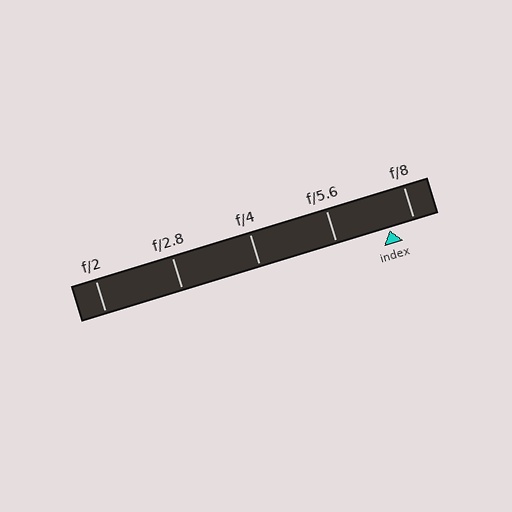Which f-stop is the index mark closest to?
The index mark is closest to f/8.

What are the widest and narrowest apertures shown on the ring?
The widest aperture shown is f/2 and the narrowest is f/8.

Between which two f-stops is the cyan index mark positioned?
The index mark is between f/5.6 and f/8.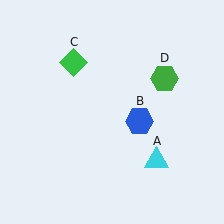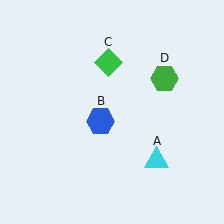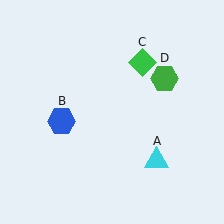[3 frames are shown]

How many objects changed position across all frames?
2 objects changed position: blue hexagon (object B), green diamond (object C).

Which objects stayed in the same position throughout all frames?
Cyan triangle (object A) and green hexagon (object D) remained stationary.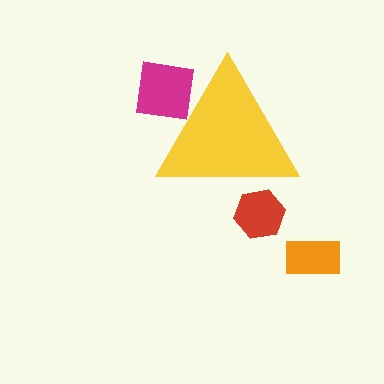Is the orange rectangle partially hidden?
No, the orange rectangle is fully visible.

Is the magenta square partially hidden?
Yes, the magenta square is partially hidden behind the yellow triangle.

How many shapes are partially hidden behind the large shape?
3 shapes are partially hidden.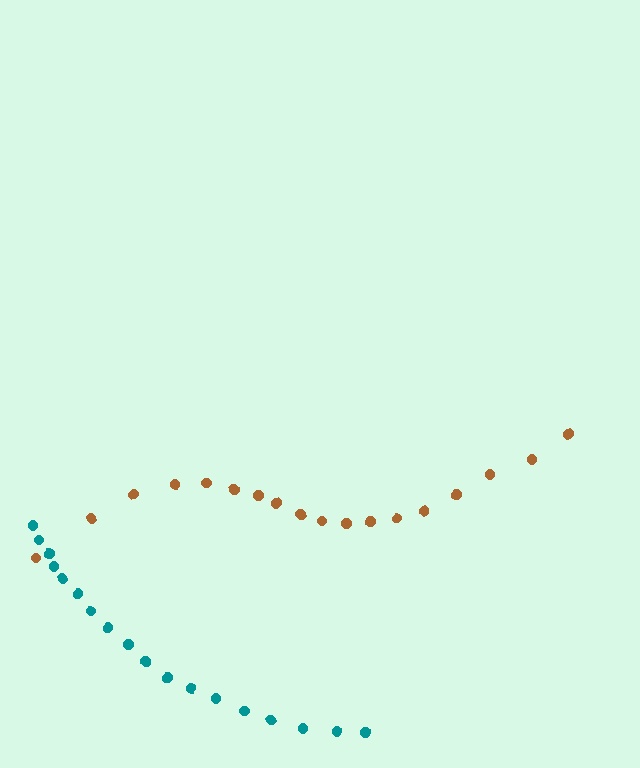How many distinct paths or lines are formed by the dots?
There are 2 distinct paths.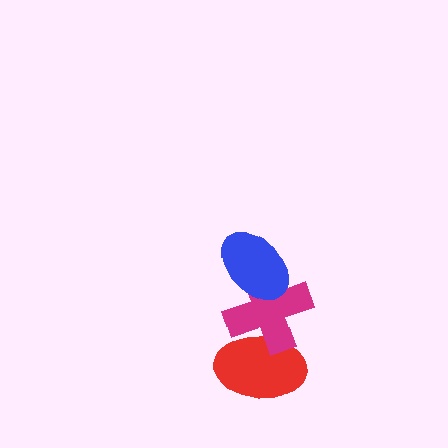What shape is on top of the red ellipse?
The magenta cross is on top of the red ellipse.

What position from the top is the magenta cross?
The magenta cross is 2nd from the top.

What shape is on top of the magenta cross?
The blue ellipse is on top of the magenta cross.